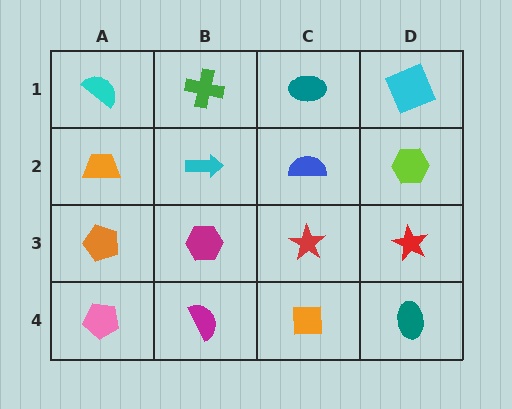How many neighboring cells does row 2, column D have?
3.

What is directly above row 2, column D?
A cyan square.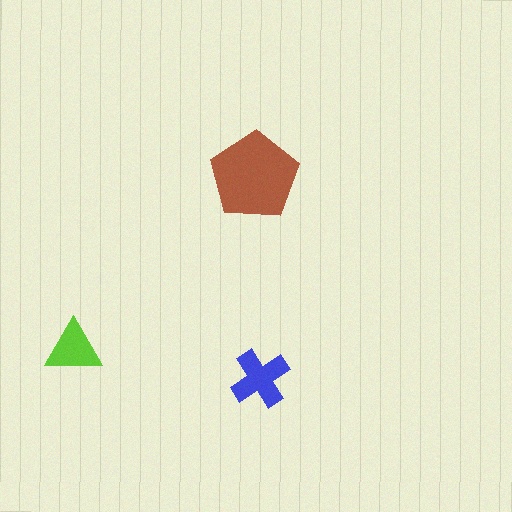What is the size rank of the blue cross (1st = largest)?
2nd.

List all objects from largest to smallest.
The brown pentagon, the blue cross, the lime triangle.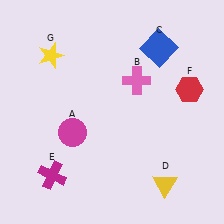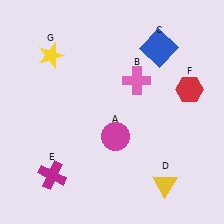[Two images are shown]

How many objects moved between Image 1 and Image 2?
1 object moved between the two images.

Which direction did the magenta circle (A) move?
The magenta circle (A) moved right.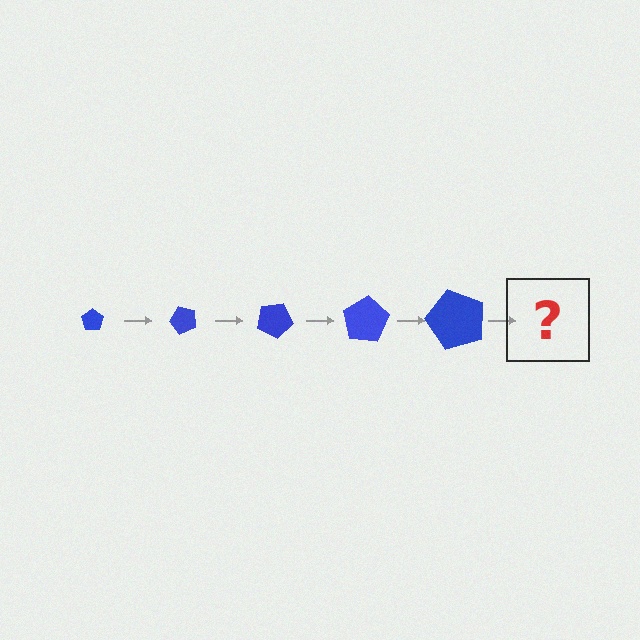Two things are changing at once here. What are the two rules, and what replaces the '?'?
The two rules are that the pentagon grows larger each step and it rotates 50 degrees each step. The '?' should be a pentagon, larger than the previous one and rotated 250 degrees from the start.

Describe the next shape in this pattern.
It should be a pentagon, larger than the previous one and rotated 250 degrees from the start.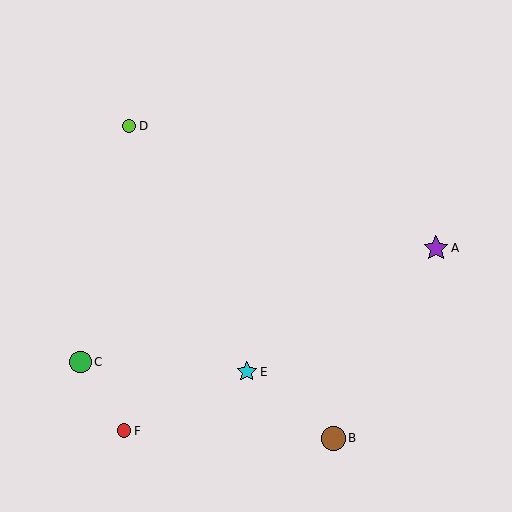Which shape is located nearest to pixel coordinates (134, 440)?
The red circle (labeled F) at (124, 431) is nearest to that location.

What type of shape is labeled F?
Shape F is a red circle.